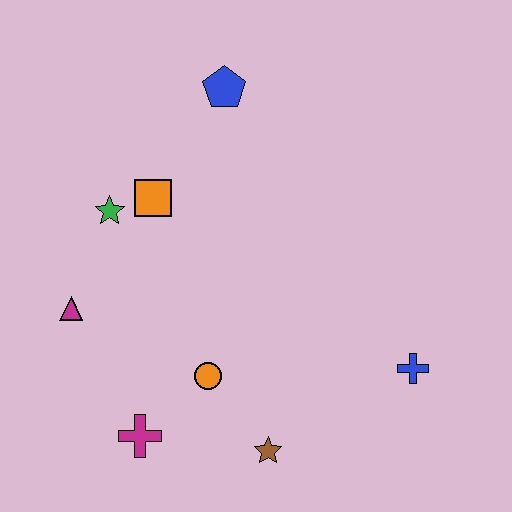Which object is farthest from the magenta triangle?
The blue cross is farthest from the magenta triangle.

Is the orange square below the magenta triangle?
No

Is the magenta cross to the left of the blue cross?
Yes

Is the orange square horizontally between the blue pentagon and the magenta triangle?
Yes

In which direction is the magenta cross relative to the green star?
The magenta cross is below the green star.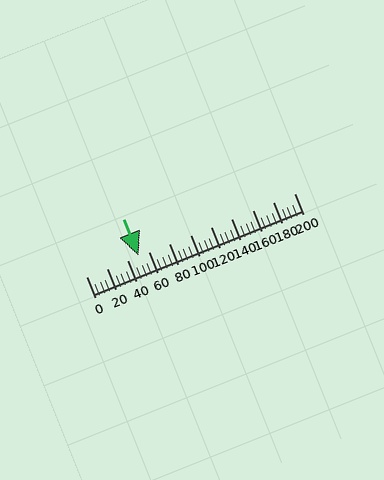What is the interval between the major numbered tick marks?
The major tick marks are spaced 20 units apart.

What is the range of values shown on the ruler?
The ruler shows values from 0 to 200.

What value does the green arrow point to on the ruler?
The green arrow points to approximately 50.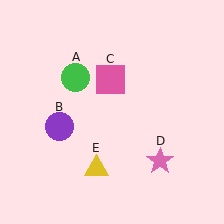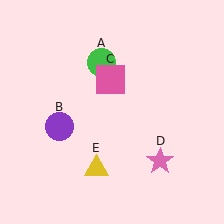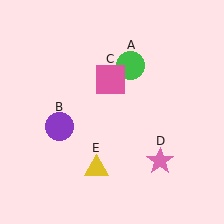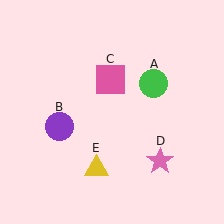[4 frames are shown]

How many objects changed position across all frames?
1 object changed position: green circle (object A).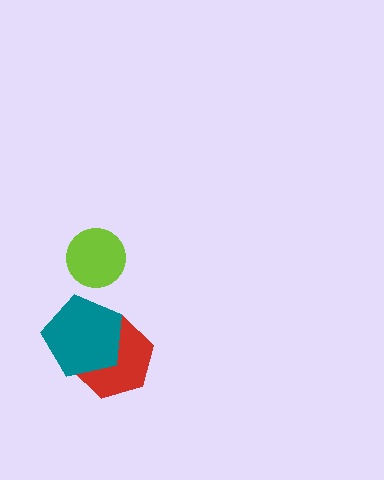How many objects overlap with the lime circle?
0 objects overlap with the lime circle.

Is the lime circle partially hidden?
No, no other shape covers it.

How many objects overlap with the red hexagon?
1 object overlaps with the red hexagon.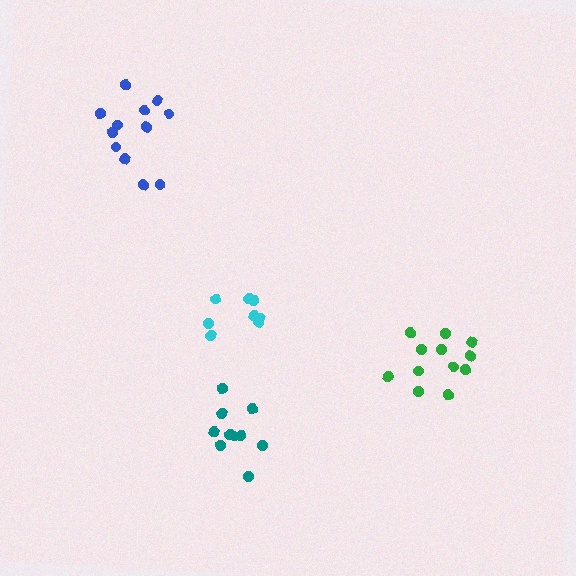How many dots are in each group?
Group 1: 10 dots, Group 2: 8 dots, Group 3: 12 dots, Group 4: 12 dots (42 total).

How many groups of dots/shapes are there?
There are 4 groups.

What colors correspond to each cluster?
The clusters are colored: teal, cyan, blue, green.